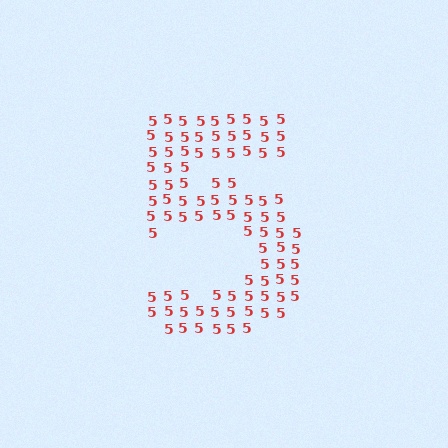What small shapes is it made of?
It is made of small digit 5's.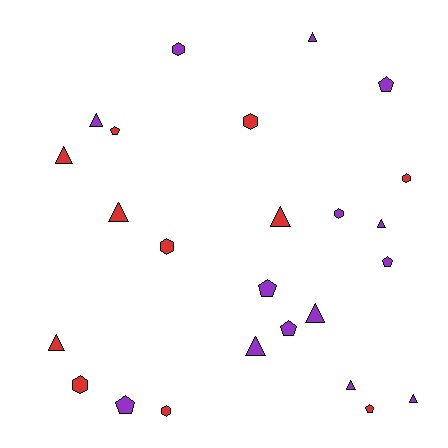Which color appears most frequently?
Purple, with 14 objects.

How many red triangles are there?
There are 4 red triangles.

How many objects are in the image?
There are 25 objects.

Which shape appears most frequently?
Triangle, with 11 objects.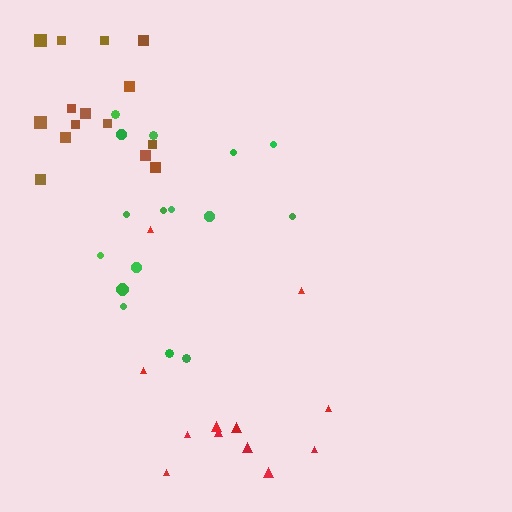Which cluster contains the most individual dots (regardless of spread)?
Green (16).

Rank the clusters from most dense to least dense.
green, brown, red.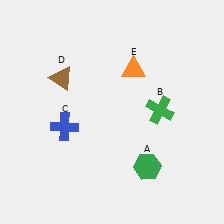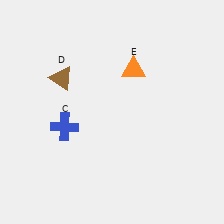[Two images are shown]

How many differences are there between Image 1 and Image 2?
There are 2 differences between the two images.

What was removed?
The green hexagon (A), the green cross (B) were removed in Image 2.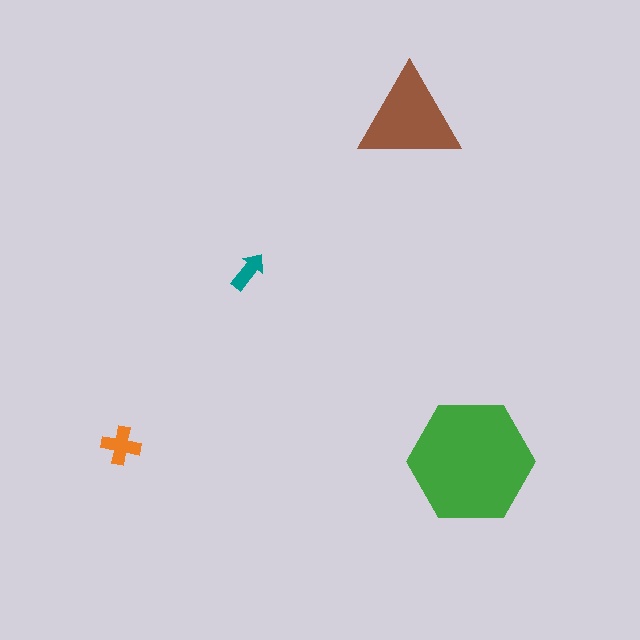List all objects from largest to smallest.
The green hexagon, the brown triangle, the orange cross, the teal arrow.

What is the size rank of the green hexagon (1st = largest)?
1st.